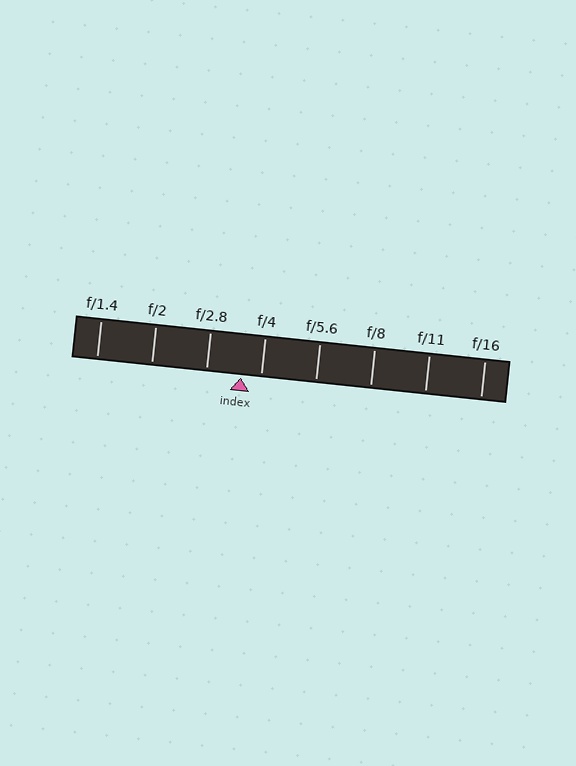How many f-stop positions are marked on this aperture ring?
There are 8 f-stop positions marked.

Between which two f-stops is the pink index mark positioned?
The index mark is between f/2.8 and f/4.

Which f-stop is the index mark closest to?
The index mark is closest to f/4.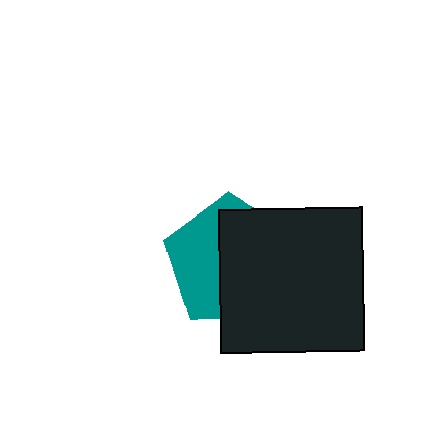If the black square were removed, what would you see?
You would see the complete teal pentagon.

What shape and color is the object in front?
The object in front is a black square.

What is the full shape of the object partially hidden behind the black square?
The partially hidden object is a teal pentagon.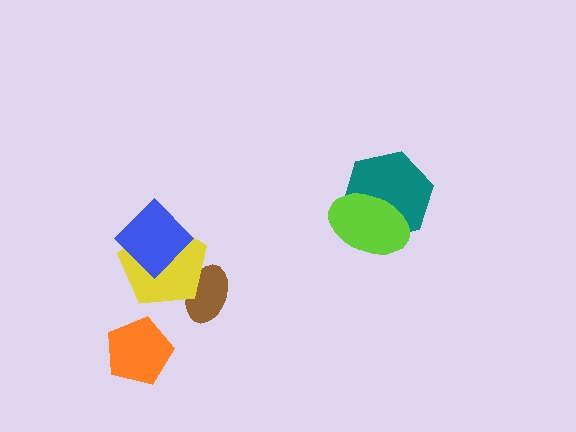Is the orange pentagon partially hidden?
No, no other shape covers it.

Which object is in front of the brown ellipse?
The yellow pentagon is in front of the brown ellipse.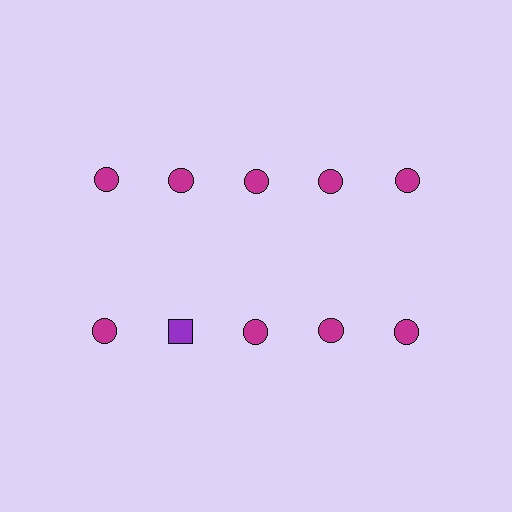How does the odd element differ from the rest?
It differs in both color (purple instead of magenta) and shape (square instead of circle).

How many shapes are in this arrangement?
There are 10 shapes arranged in a grid pattern.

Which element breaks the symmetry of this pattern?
The purple square in the second row, second from left column breaks the symmetry. All other shapes are magenta circles.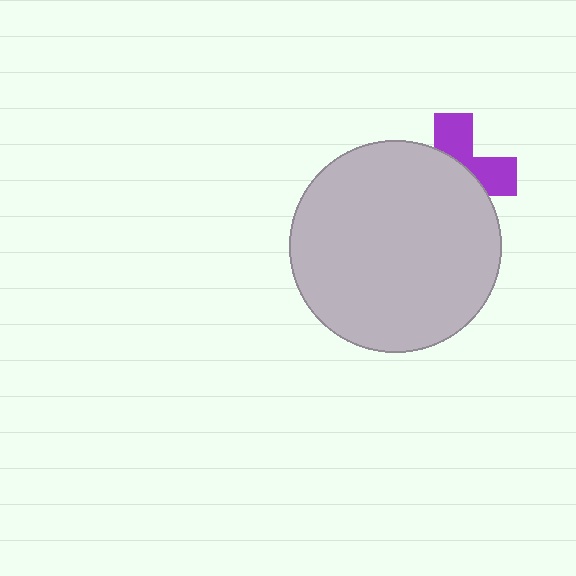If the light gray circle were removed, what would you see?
You would see the complete purple cross.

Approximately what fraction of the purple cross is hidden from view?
Roughly 61% of the purple cross is hidden behind the light gray circle.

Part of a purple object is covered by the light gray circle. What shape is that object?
It is a cross.